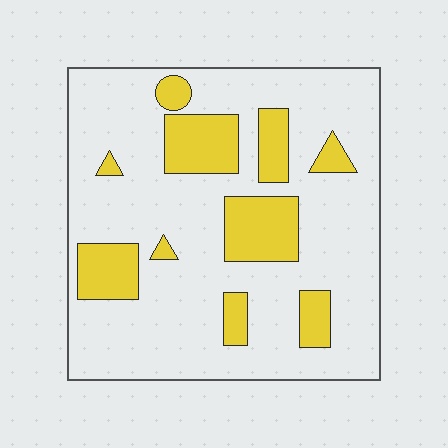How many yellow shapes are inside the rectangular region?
10.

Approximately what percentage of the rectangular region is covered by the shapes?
Approximately 20%.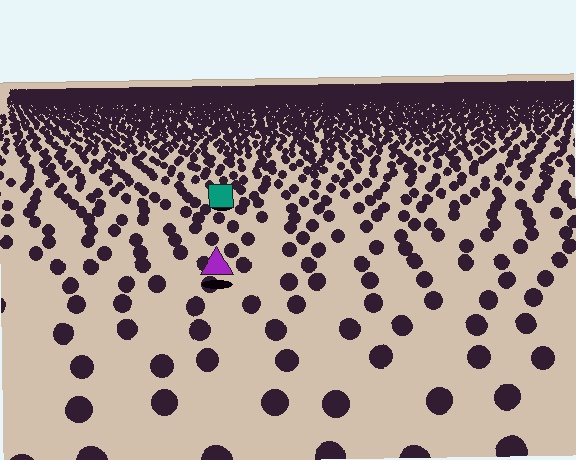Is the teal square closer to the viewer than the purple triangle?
No. The purple triangle is closer — you can tell from the texture gradient: the ground texture is coarser near it.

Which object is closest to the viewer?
The purple triangle is closest. The texture marks near it are larger and more spread out.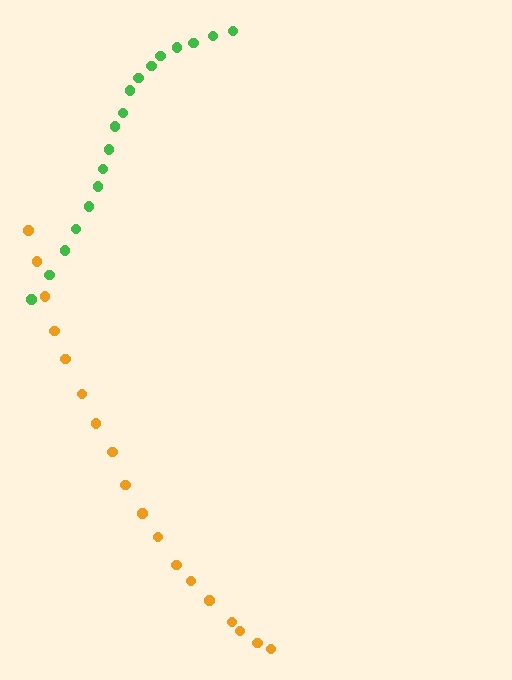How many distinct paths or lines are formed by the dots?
There are 2 distinct paths.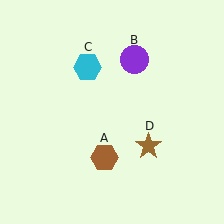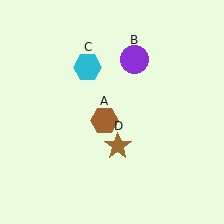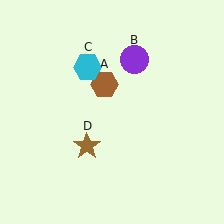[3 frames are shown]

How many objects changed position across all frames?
2 objects changed position: brown hexagon (object A), brown star (object D).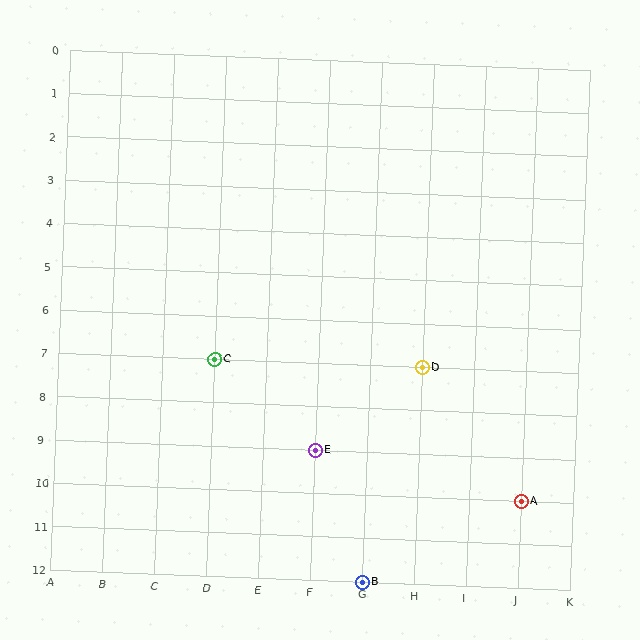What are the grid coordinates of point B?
Point B is at grid coordinates (G, 12).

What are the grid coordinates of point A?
Point A is at grid coordinates (J, 10).